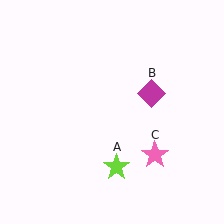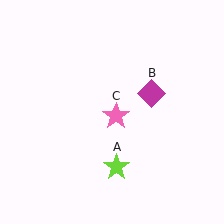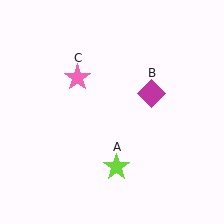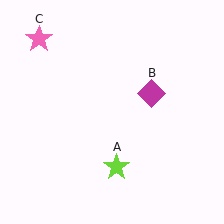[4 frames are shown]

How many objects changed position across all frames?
1 object changed position: pink star (object C).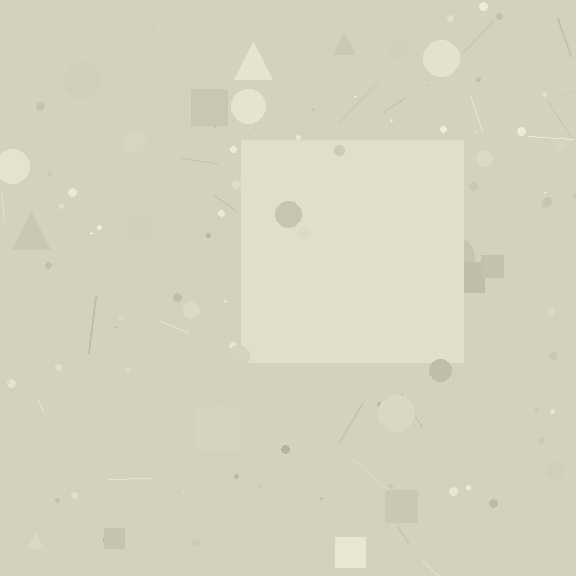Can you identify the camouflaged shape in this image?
The camouflaged shape is a square.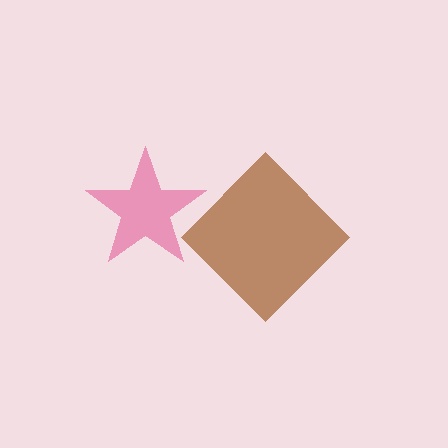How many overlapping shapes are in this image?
There are 2 overlapping shapes in the image.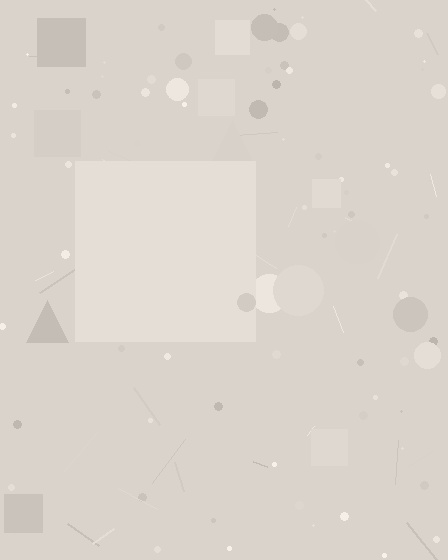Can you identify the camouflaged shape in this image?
The camouflaged shape is a square.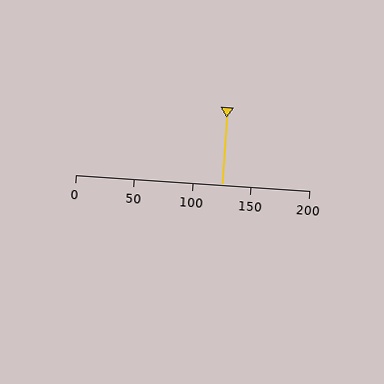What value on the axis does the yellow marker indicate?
The marker indicates approximately 125.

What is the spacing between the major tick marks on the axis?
The major ticks are spaced 50 apart.